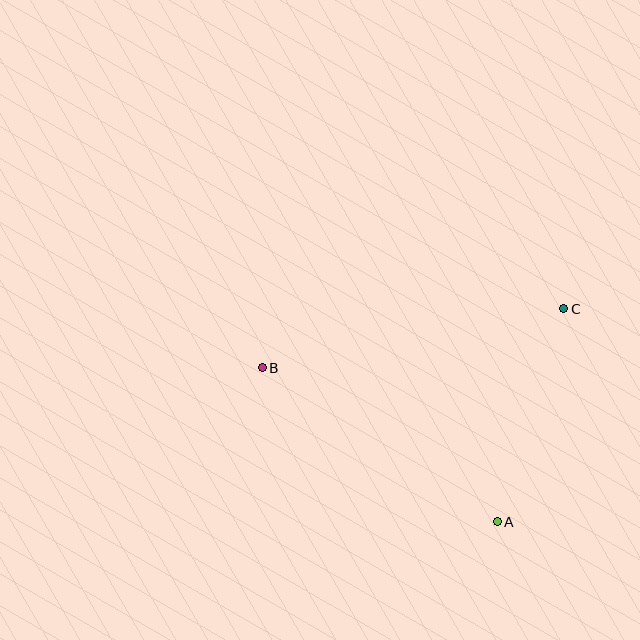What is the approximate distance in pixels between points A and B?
The distance between A and B is approximately 280 pixels.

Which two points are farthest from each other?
Points B and C are farthest from each other.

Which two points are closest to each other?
Points A and C are closest to each other.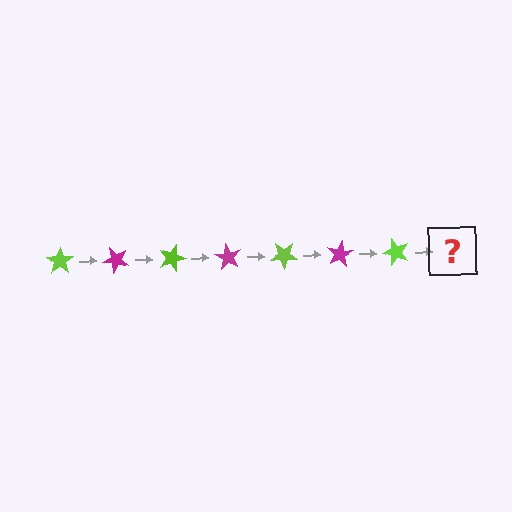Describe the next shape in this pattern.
It should be a magenta star, rotated 315 degrees from the start.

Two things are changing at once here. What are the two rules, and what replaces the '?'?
The two rules are that it rotates 45 degrees each step and the color cycles through lime and magenta. The '?' should be a magenta star, rotated 315 degrees from the start.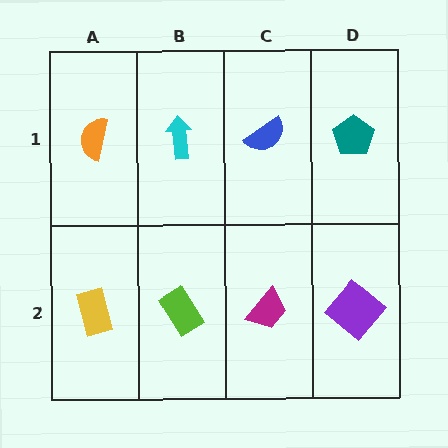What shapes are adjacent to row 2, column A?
An orange semicircle (row 1, column A), a lime rectangle (row 2, column B).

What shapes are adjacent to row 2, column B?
A cyan arrow (row 1, column B), a yellow rectangle (row 2, column A), a magenta trapezoid (row 2, column C).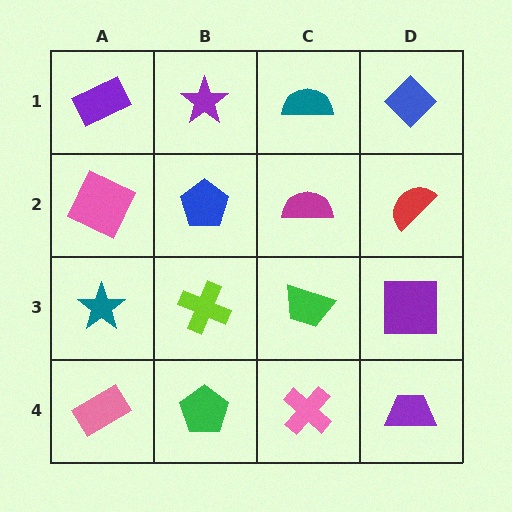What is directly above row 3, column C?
A magenta semicircle.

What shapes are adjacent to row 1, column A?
A pink square (row 2, column A), a purple star (row 1, column B).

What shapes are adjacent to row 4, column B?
A lime cross (row 3, column B), a pink rectangle (row 4, column A), a pink cross (row 4, column C).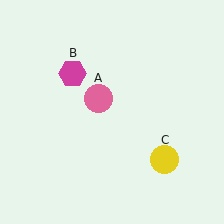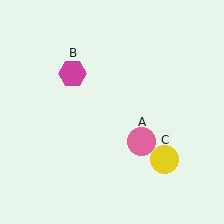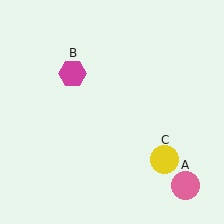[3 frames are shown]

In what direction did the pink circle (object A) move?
The pink circle (object A) moved down and to the right.